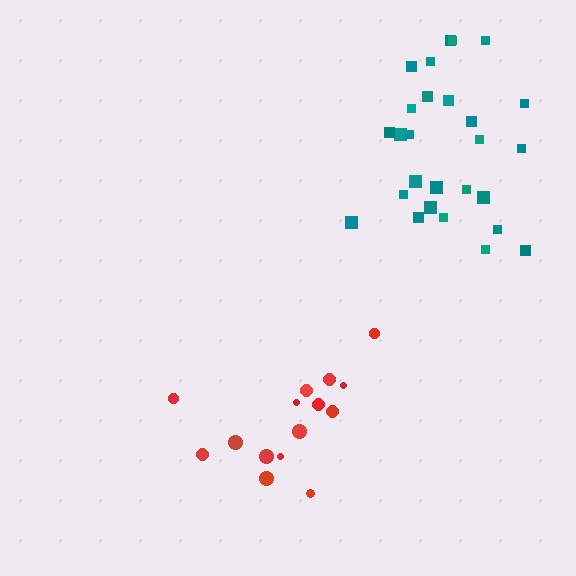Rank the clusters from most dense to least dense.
teal, red.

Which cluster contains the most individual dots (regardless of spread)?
Teal (27).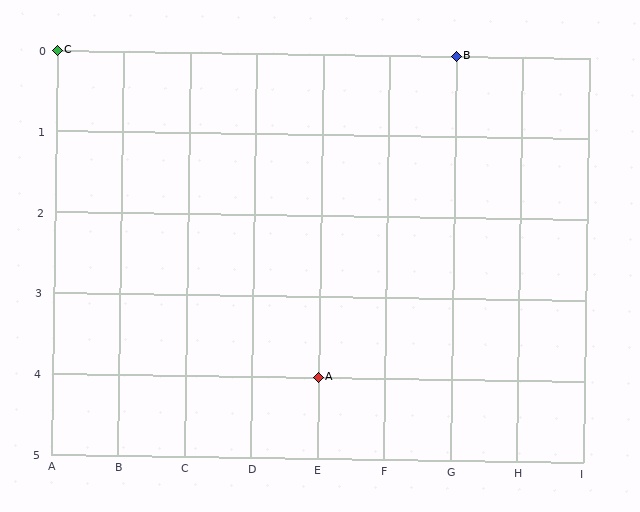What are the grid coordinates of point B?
Point B is at grid coordinates (G, 0).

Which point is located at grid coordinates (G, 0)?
Point B is at (G, 0).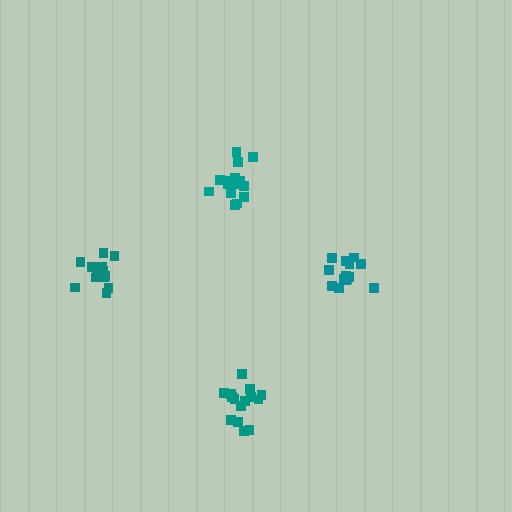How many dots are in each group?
Group 1: 15 dots, Group 2: 14 dots, Group 3: 13 dots, Group 4: 15 dots (57 total).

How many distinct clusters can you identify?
There are 4 distinct clusters.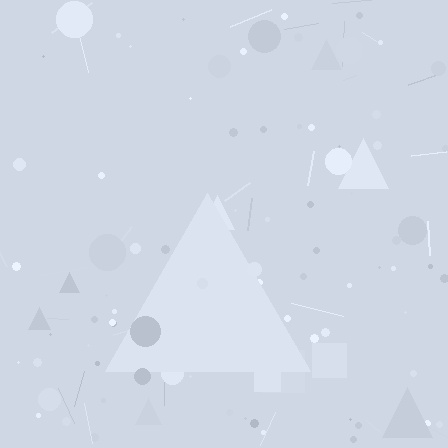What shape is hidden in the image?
A triangle is hidden in the image.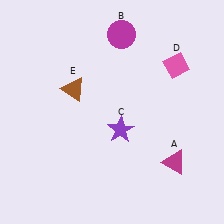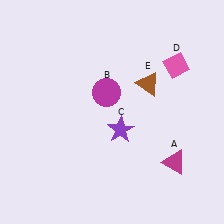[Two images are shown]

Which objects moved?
The objects that moved are: the magenta circle (B), the brown triangle (E).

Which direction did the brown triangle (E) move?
The brown triangle (E) moved right.